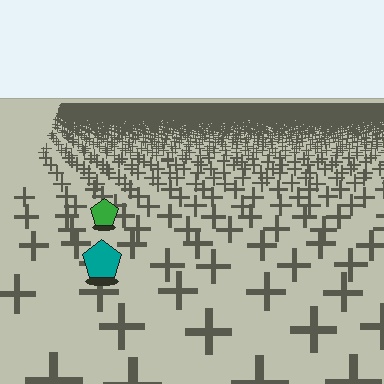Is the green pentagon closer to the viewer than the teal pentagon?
No. The teal pentagon is closer — you can tell from the texture gradient: the ground texture is coarser near it.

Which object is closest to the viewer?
The teal pentagon is closest. The texture marks near it are larger and more spread out.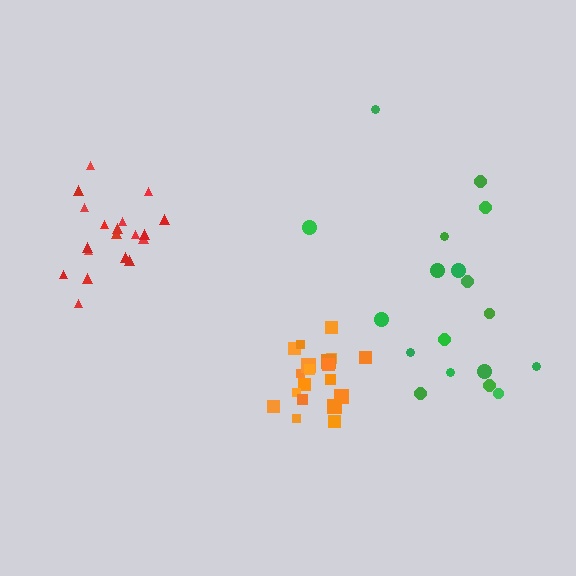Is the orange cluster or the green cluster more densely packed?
Orange.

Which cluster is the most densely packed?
Orange.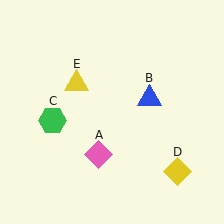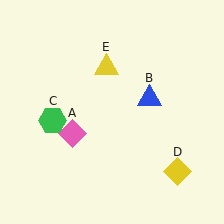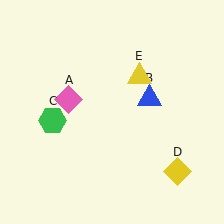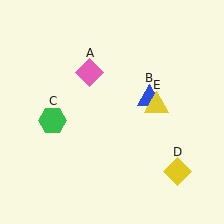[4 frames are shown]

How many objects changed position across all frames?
2 objects changed position: pink diamond (object A), yellow triangle (object E).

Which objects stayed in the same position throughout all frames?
Blue triangle (object B) and green hexagon (object C) and yellow diamond (object D) remained stationary.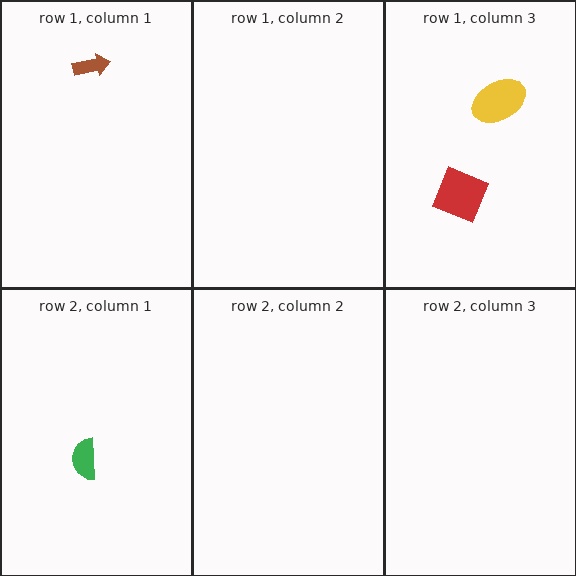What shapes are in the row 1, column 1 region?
The brown arrow.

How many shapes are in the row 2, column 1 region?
1.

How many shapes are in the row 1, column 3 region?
2.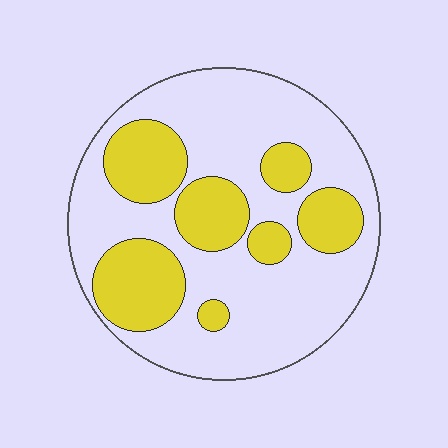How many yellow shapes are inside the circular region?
7.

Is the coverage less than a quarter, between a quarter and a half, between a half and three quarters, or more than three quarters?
Between a quarter and a half.